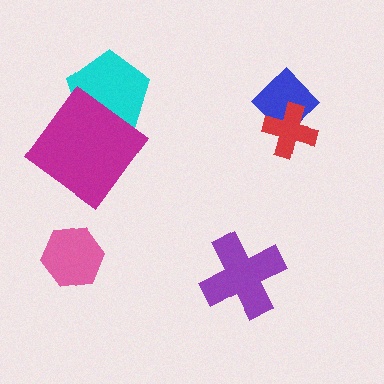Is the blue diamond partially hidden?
Yes, it is partially covered by another shape.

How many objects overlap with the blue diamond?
1 object overlaps with the blue diamond.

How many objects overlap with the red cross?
1 object overlaps with the red cross.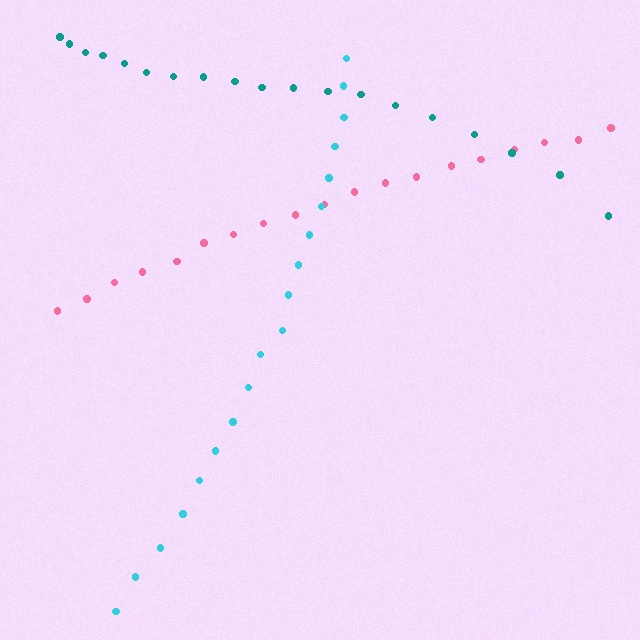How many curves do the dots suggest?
There are 3 distinct paths.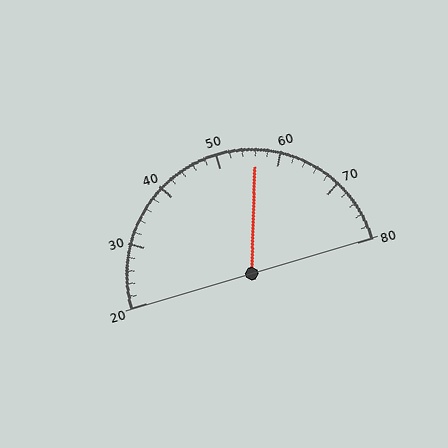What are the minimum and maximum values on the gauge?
The gauge ranges from 20 to 80.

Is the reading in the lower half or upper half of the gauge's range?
The reading is in the upper half of the range (20 to 80).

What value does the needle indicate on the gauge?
The needle indicates approximately 56.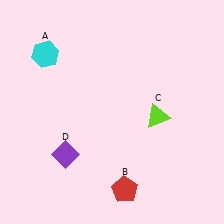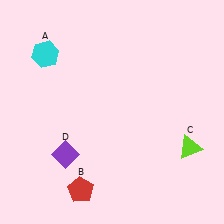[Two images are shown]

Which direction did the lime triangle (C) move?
The lime triangle (C) moved right.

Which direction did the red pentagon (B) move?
The red pentagon (B) moved left.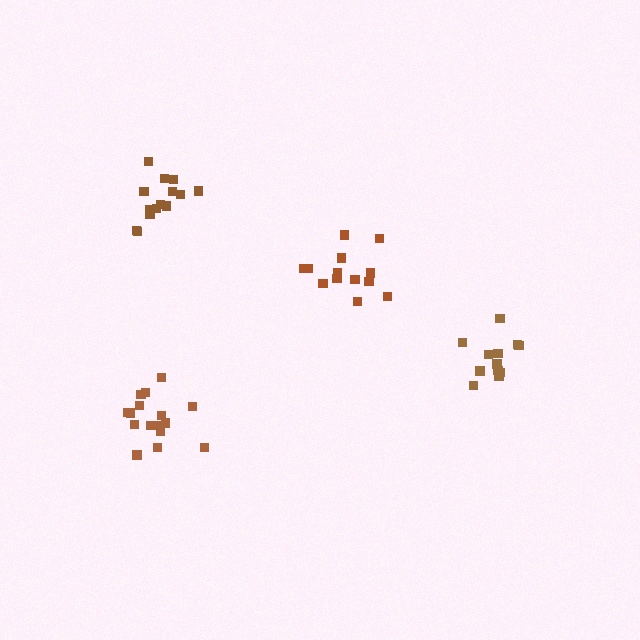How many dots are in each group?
Group 1: 12 dots, Group 2: 14 dots, Group 3: 13 dots, Group 4: 16 dots (55 total).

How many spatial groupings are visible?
There are 4 spatial groupings.